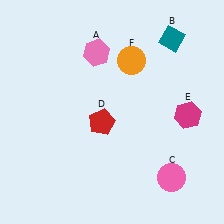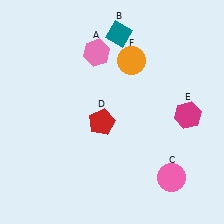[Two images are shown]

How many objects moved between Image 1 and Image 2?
1 object moved between the two images.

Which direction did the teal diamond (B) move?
The teal diamond (B) moved left.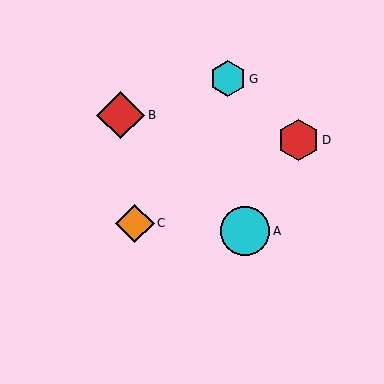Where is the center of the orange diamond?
The center of the orange diamond is at (135, 223).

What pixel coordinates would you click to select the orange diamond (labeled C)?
Click at (135, 223) to select the orange diamond C.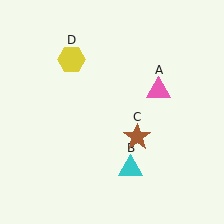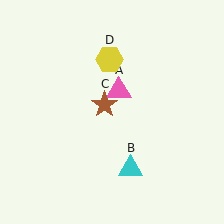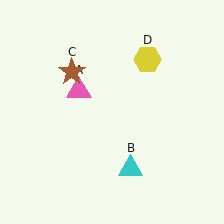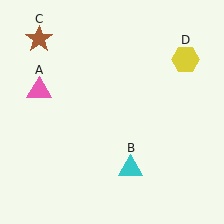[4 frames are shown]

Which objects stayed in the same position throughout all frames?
Cyan triangle (object B) remained stationary.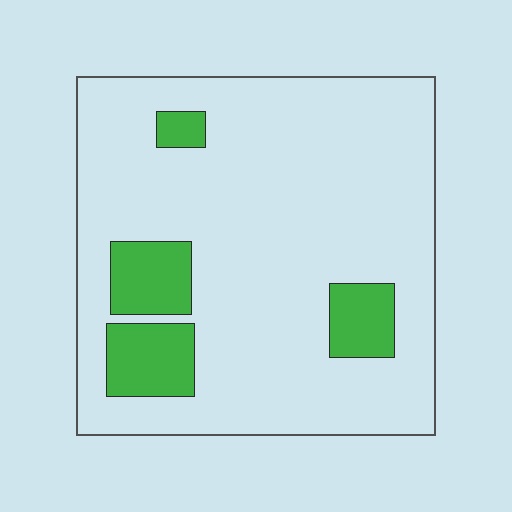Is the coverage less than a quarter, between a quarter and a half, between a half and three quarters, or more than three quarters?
Less than a quarter.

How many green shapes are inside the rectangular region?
4.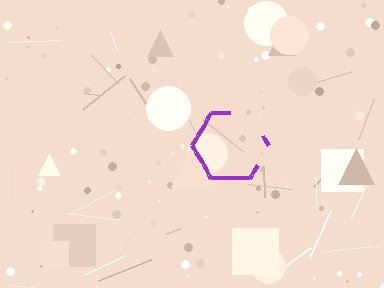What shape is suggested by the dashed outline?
The dashed outline suggests a hexagon.